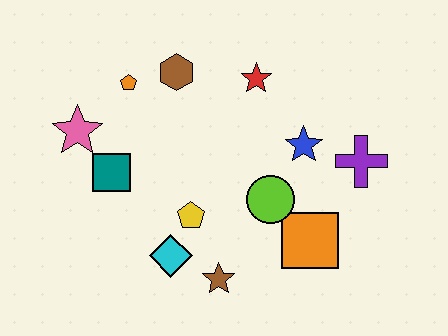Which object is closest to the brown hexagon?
The orange pentagon is closest to the brown hexagon.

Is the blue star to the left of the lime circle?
No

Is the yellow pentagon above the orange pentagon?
No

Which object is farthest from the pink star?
The purple cross is farthest from the pink star.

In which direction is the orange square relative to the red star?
The orange square is below the red star.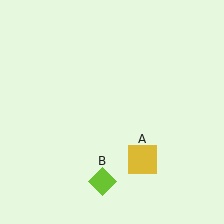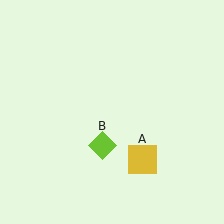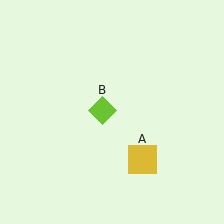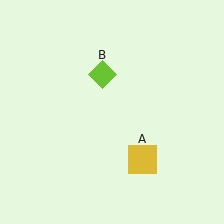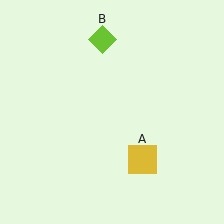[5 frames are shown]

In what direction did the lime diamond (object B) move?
The lime diamond (object B) moved up.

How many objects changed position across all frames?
1 object changed position: lime diamond (object B).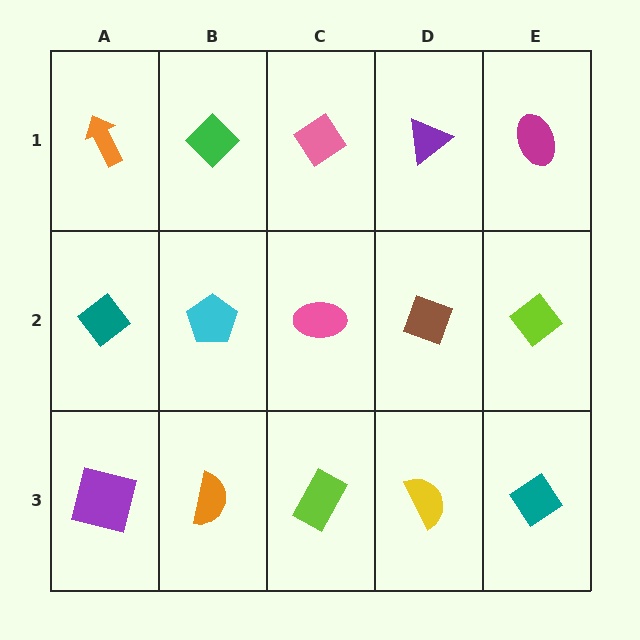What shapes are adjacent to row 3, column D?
A brown diamond (row 2, column D), a lime rectangle (row 3, column C), a teal diamond (row 3, column E).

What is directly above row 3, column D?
A brown diamond.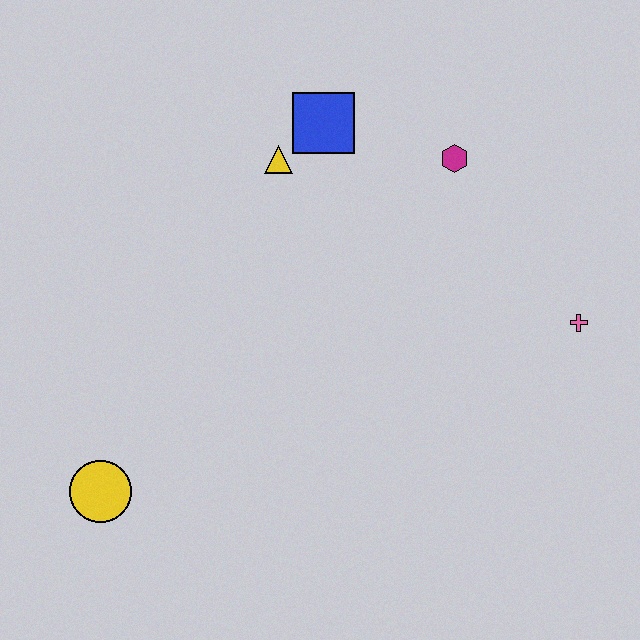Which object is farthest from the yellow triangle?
The yellow circle is farthest from the yellow triangle.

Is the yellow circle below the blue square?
Yes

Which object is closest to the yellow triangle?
The blue square is closest to the yellow triangle.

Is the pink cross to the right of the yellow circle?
Yes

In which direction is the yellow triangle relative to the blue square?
The yellow triangle is to the left of the blue square.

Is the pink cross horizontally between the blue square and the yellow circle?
No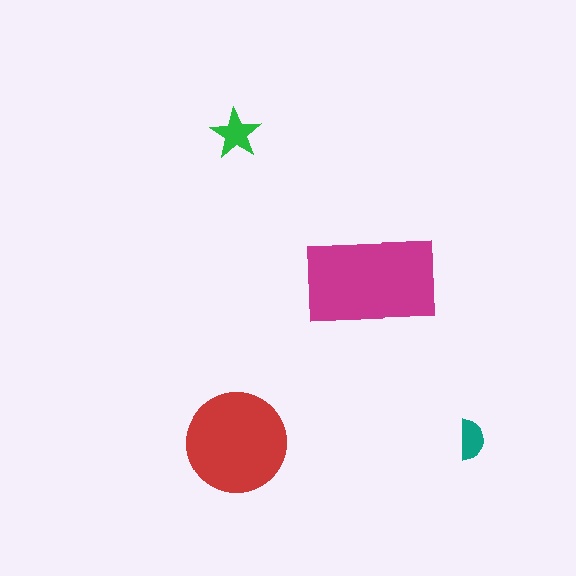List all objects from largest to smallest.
The magenta rectangle, the red circle, the green star, the teal semicircle.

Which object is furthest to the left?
The red circle is leftmost.